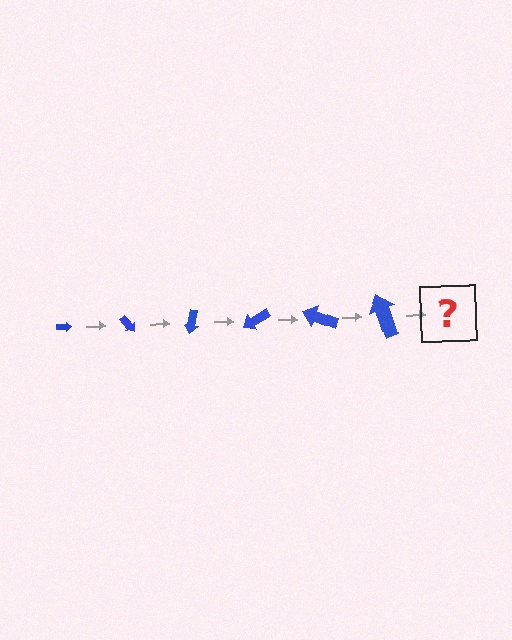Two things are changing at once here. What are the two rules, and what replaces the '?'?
The two rules are that the arrow grows larger each step and it rotates 50 degrees each step. The '?' should be an arrow, larger than the previous one and rotated 300 degrees from the start.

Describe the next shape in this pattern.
It should be an arrow, larger than the previous one and rotated 300 degrees from the start.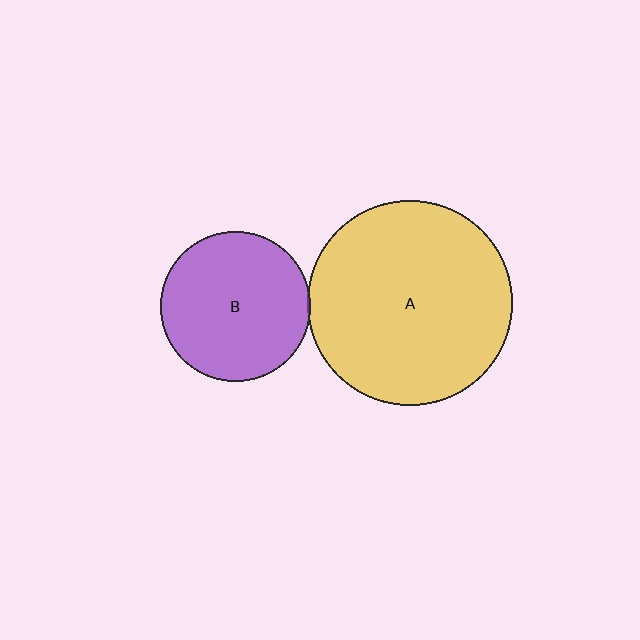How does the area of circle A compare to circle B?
Approximately 1.9 times.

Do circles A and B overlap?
Yes.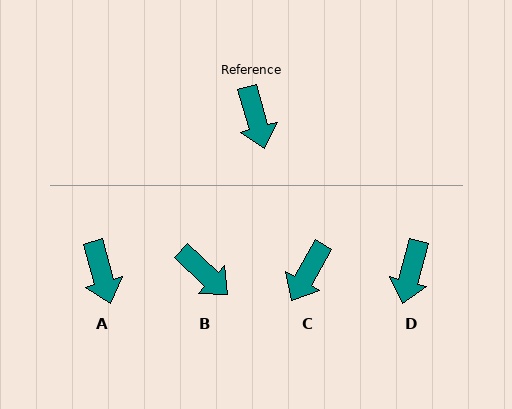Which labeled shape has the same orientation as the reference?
A.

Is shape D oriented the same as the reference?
No, it is off by about 31 degrees.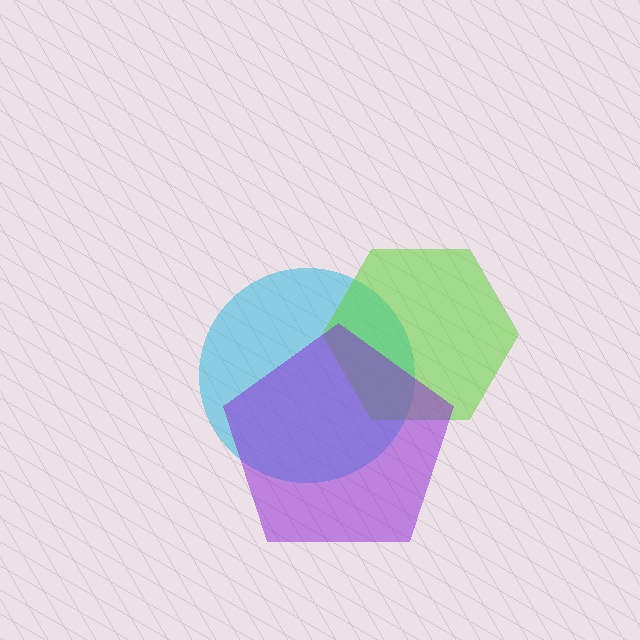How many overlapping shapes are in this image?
There are 3 overlapping shapes in the image.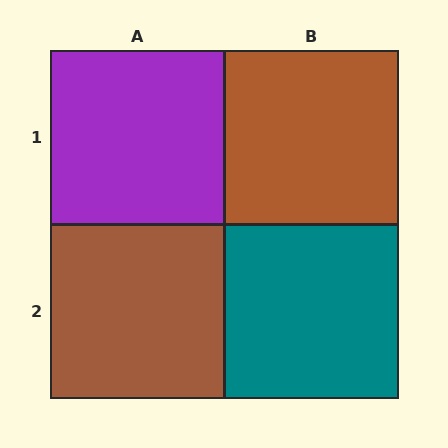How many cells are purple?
1 cell is purple.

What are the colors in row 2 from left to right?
Brown, teal.